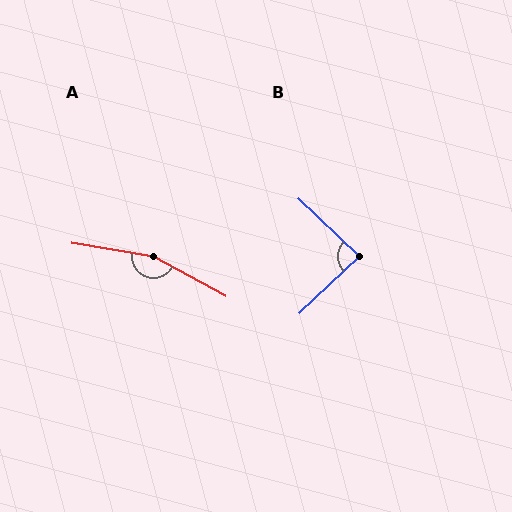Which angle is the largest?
A, at approximately 160 degrees.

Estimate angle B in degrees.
Approximately 87 degrees.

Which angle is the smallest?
B, at approximately 87 degrees.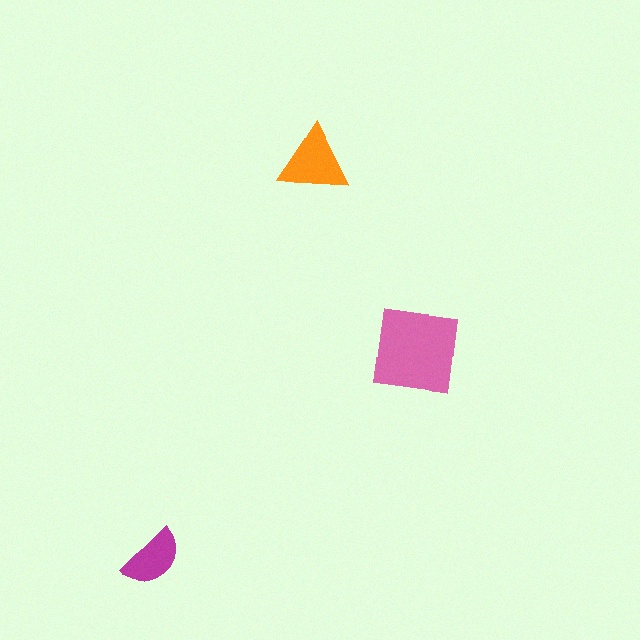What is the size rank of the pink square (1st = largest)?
1st.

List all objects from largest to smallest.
The pink square, the orange triangle, the magenta semicircle.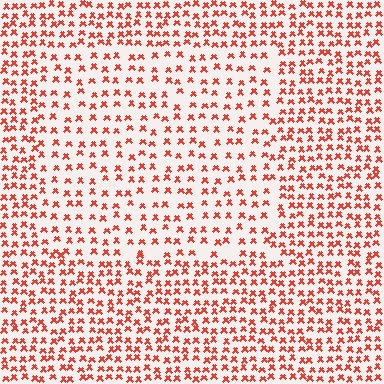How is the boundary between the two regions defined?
The boundary is defined by a change in element density (approximately 1.7x ratio). All elements are the same color, size, and shape.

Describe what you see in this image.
The image contains small red elements arranged at two different densities. A rectangle-shaped region is visible where the elements are less densely packed than the surrounding area.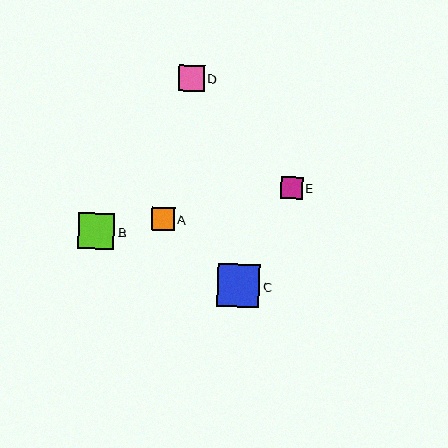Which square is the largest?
Square C is the largest with a size of approximately 42 pixels.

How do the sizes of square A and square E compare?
Square A and square E are approximately the same size.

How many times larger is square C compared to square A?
Square C is approximately 1.8 times the size of square A.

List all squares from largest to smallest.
From largest to smallest: C, B, D, A, E.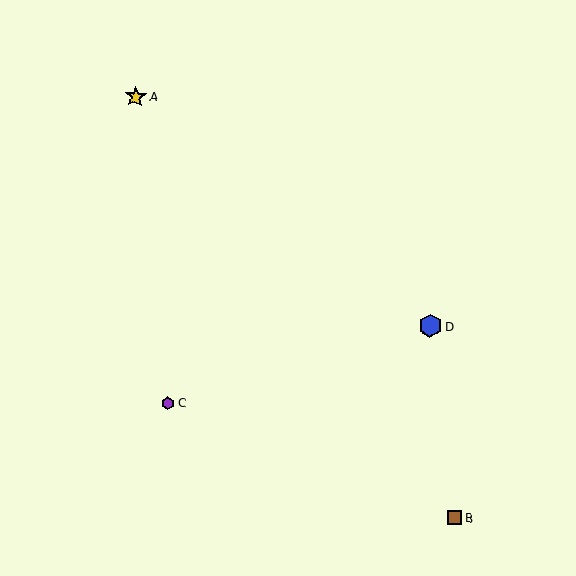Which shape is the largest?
The blue hexagon (labeled D) is the largest.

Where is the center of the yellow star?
The center of the yellow star is at (135, 97).